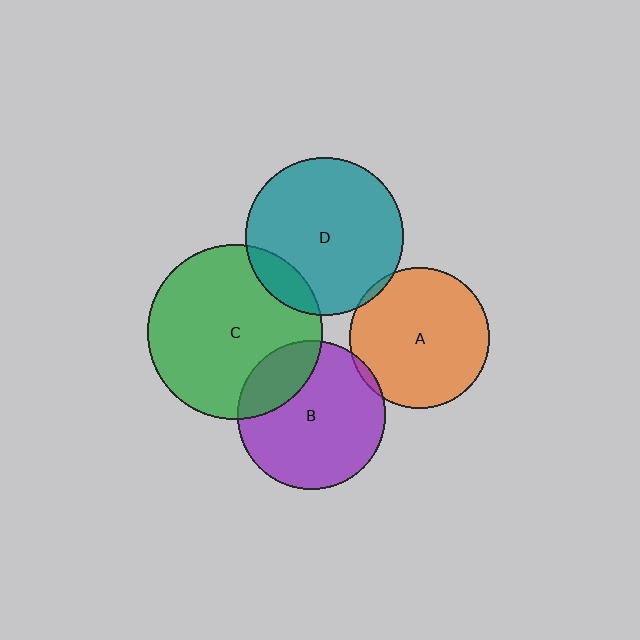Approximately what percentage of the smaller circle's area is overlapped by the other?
Approximately 20%.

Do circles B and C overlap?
Yes.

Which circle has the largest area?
Circle C (green).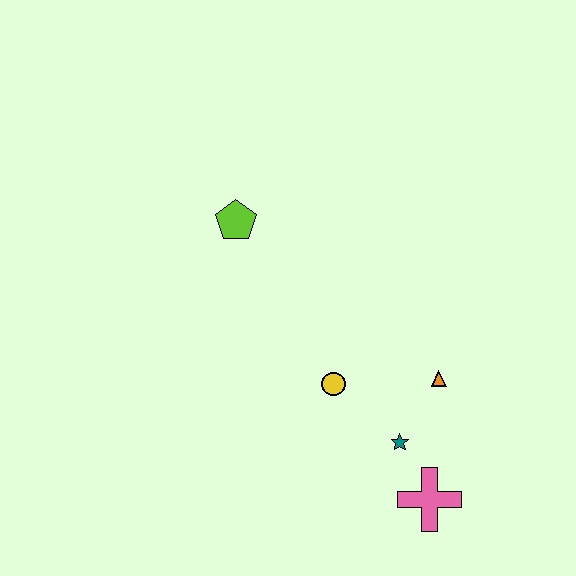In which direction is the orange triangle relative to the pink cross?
The orange triangle is above the pink cross.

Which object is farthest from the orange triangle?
The lime pentagon is farthest from the orange triangle.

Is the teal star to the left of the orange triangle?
Yes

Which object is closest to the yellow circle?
The teal star is closest to the yellow circle.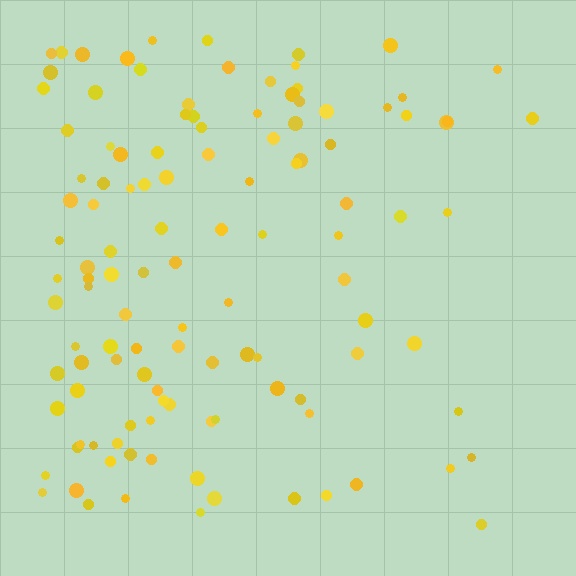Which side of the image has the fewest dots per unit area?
The right.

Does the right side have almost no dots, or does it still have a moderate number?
Still a moderate number, just noticeably fewer than the left.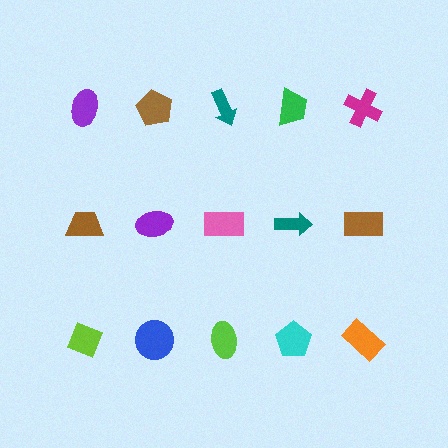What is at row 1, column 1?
A purple ellipse.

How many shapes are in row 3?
5 shapes.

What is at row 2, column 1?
A brown trapezoid.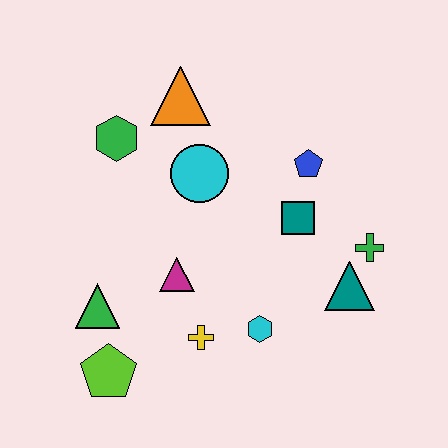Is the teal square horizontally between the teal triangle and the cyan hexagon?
Yes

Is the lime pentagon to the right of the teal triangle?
No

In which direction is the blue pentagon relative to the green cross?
The blue pentagon is above the green cross.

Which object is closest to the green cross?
The teal triangle is closest to the green cross.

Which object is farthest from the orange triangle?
The lime pentagon is farthest from the orange triangle.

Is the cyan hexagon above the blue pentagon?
No